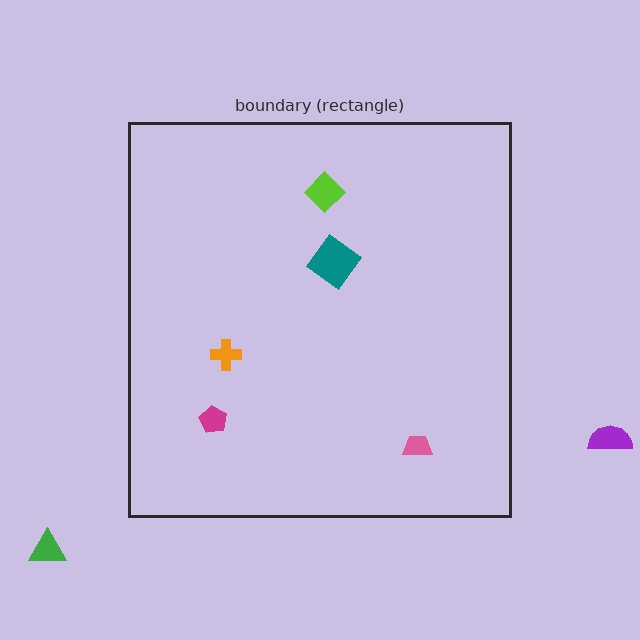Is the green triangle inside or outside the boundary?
Outside.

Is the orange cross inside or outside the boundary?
Inside.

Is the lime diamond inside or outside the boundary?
Inside.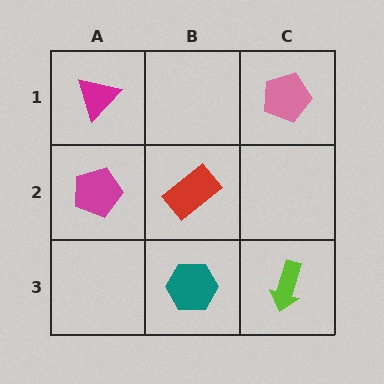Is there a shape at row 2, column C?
No, that cell is empty.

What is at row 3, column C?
A lime arrow.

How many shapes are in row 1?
2 shapes.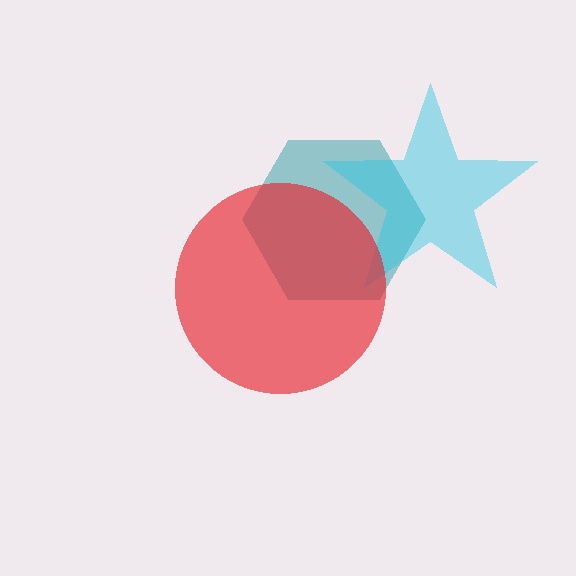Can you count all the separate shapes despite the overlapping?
Yes, there are 3 separate shapes.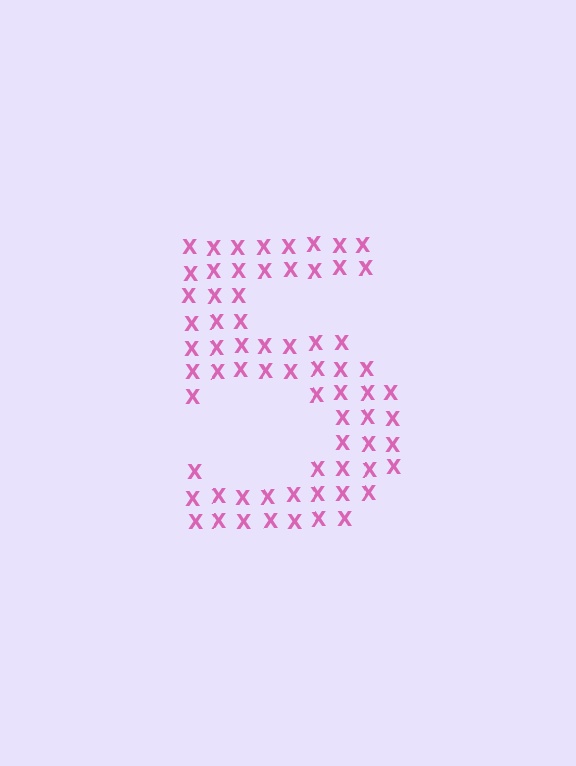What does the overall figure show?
The overall figure shows the digit 5.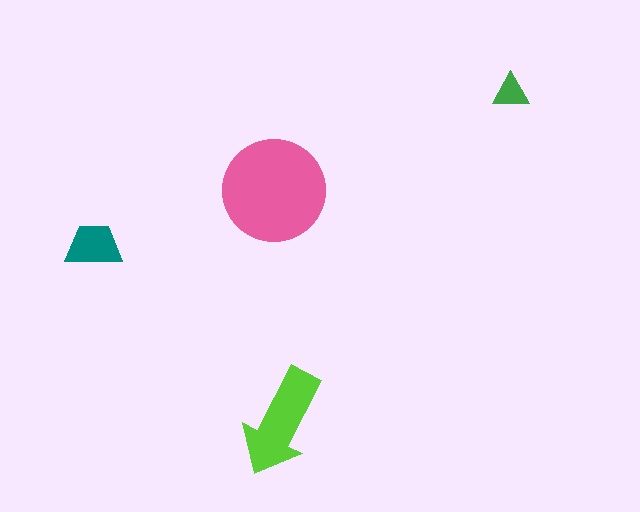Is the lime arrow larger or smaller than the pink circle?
Smaller.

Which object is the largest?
The pink circle.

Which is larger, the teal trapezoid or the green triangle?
The teal trapezoid.